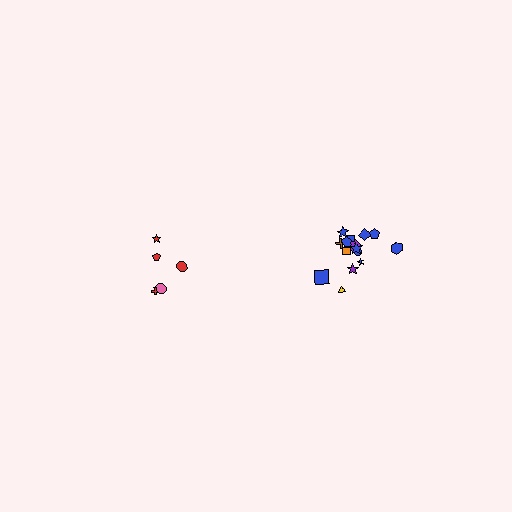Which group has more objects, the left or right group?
The right group.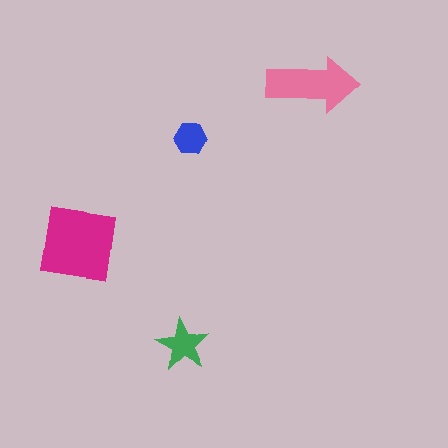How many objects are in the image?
There are 4 objects in the image.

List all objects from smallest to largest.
The blue hexagon, the green star, the pink arrow, the magenta square.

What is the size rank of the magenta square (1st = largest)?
1st.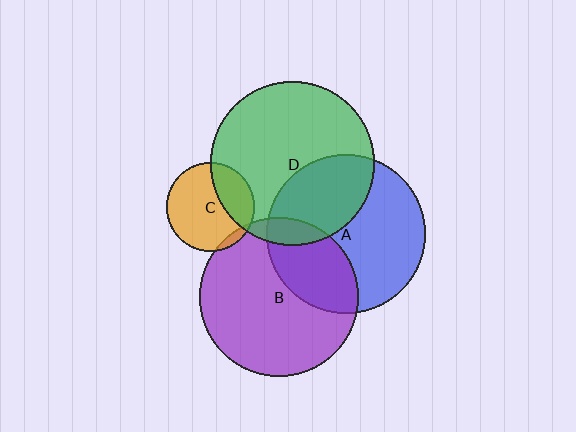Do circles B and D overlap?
Yes.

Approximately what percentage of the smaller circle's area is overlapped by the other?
Approximately 10%.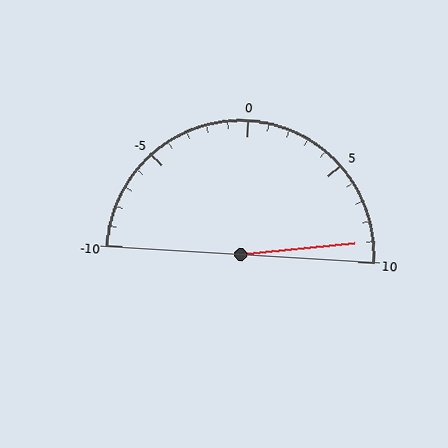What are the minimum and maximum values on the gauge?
The gauge ranges from -10 to 10.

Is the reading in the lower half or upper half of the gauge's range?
The reading is in the upper half of the range (-10 to 10).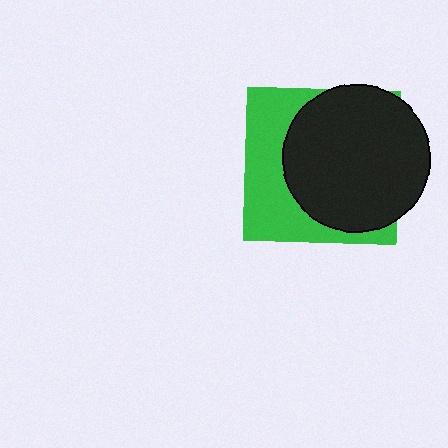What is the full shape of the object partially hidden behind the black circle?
The partially hidden object is a green square.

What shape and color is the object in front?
The object in front is a black circle.